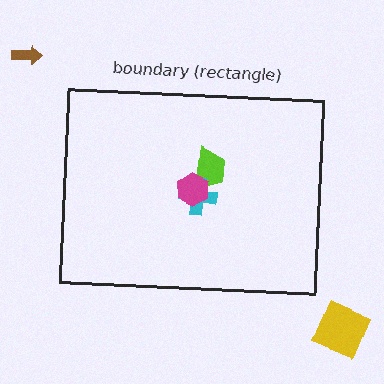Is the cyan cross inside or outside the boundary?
Inside.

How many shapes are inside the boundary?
3 inside, 2 outside.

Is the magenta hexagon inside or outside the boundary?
Inside.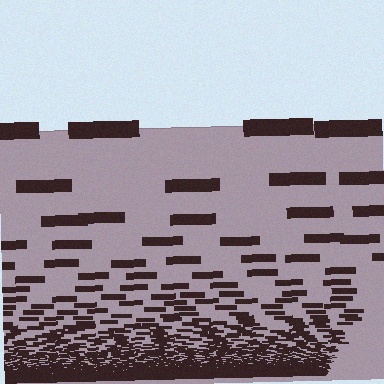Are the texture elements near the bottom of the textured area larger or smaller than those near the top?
Smaller. The gradient is inverted — elements near the bottom are smaller and denser.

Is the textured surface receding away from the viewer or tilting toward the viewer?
The surface appears to tilt toward the viewer. Texture elements get larger and sparser toward the top.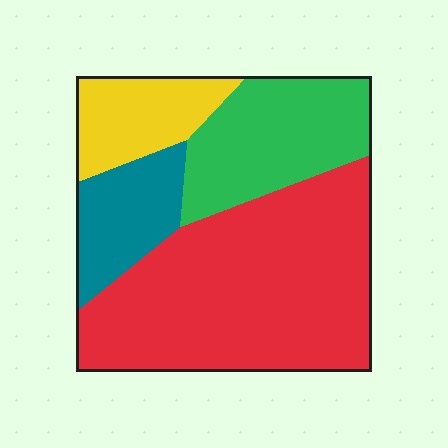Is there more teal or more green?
Green.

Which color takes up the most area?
Red, at roughly 50%.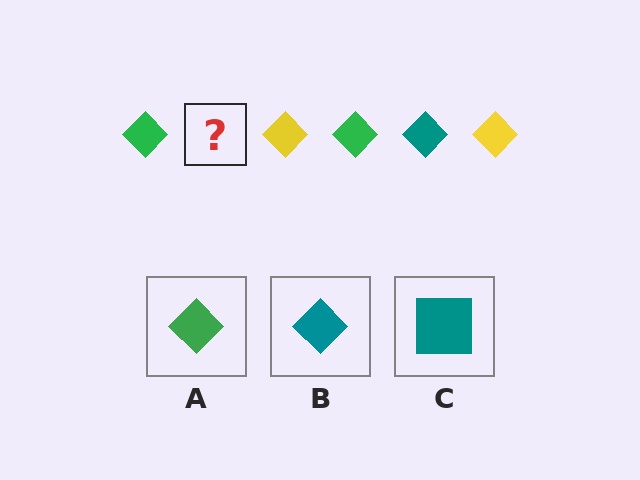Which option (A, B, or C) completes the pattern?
B.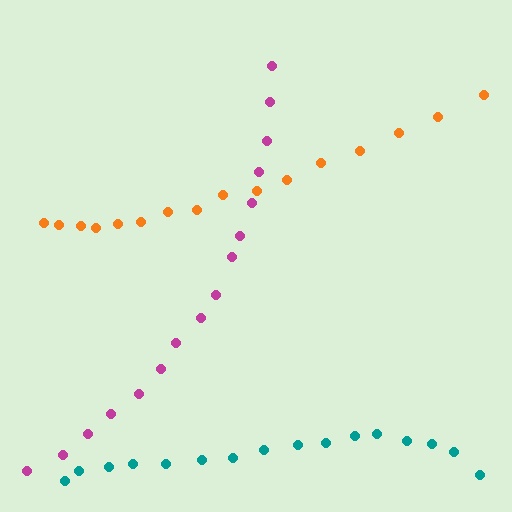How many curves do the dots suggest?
There are 3 distinct paths.